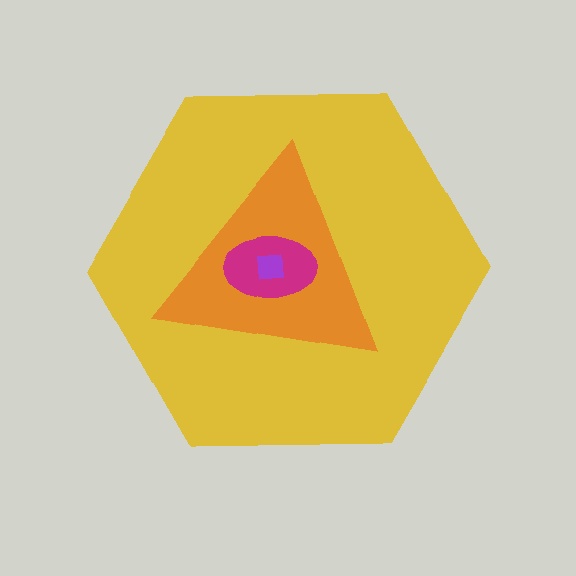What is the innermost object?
The purple square.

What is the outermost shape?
The yellow hexagon.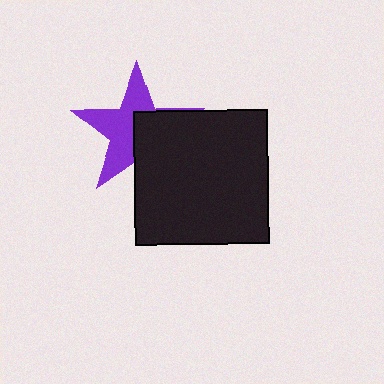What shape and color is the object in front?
The object in front is a black square.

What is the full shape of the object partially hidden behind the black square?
The partially hidden object is a purple star.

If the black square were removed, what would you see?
You would see the complete purple star.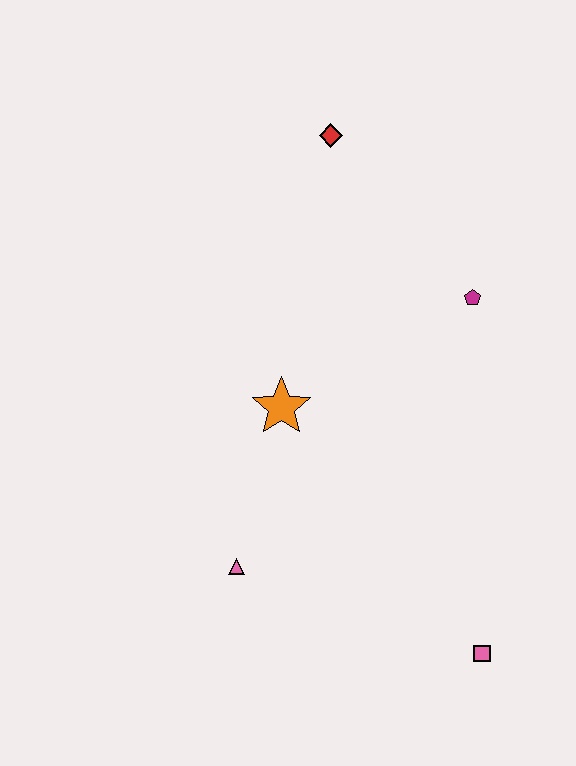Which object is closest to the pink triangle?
The orange star is closest to the pink triangle.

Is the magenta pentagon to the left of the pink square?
Yes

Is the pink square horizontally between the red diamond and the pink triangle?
No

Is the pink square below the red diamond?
Yes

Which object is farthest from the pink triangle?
The red diamond is farthest from the pink triangle.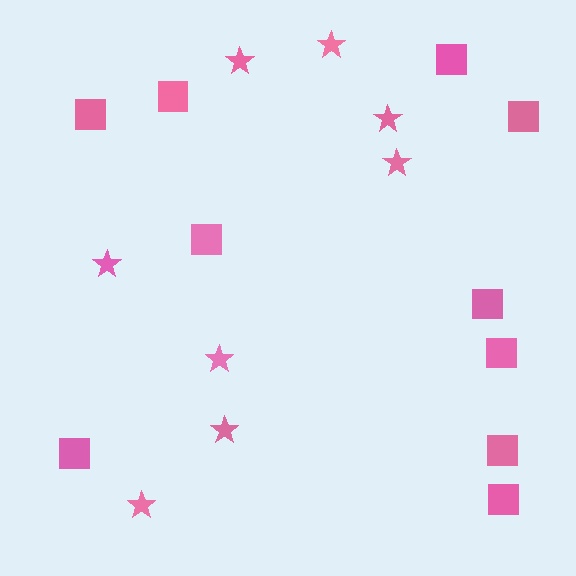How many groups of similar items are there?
There are 2 groups: one group of stars (8) and one group of squares (10).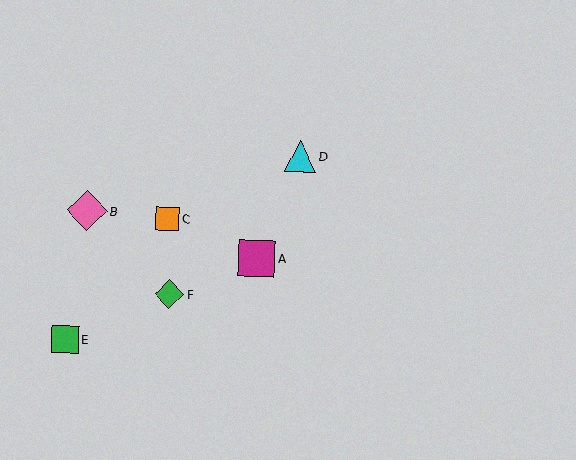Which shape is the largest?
The pink diamond (labeled B) is the largest.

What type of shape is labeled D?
Shape D is a cyan triangle.